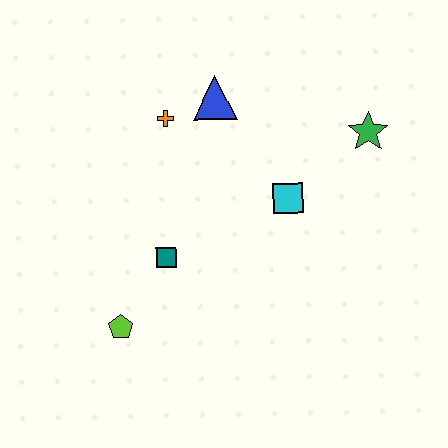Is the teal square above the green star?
No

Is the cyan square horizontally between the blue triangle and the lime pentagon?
No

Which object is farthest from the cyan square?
The lime pentagon is farthest from the cyan square.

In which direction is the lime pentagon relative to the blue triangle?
The lime pentagon is below the blue triangle.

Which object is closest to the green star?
The cyan square is closest to the green star.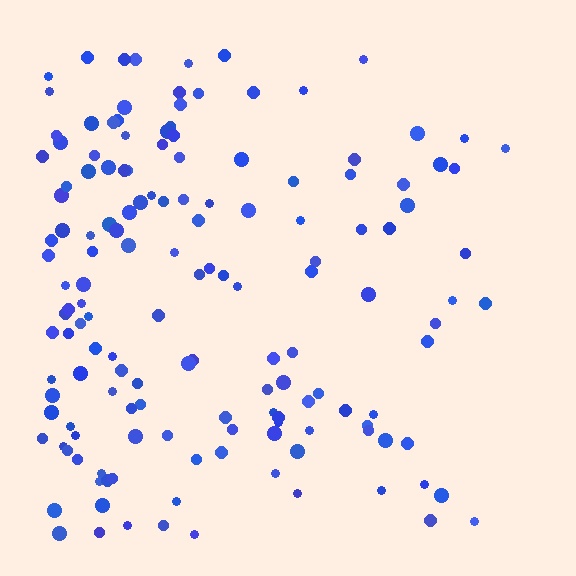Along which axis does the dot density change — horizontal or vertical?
Horizontal.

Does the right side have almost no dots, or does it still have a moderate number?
Still a moderate number, just noticeably fewer than the left.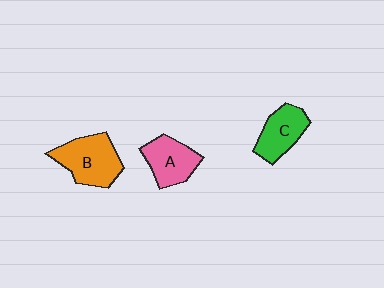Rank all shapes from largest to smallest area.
From largest to smallest: B (orange), A (pink), C (green).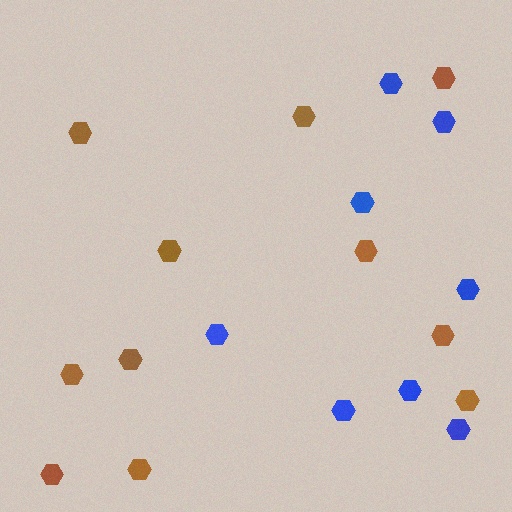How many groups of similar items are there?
There are 2 groups: one group of blue hexagons (8) and one group of brown hexagons (11).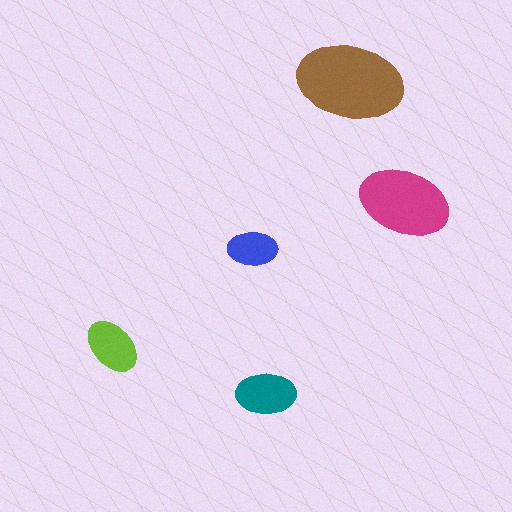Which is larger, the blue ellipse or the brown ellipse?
The brown one.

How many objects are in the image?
There are 5 objects in the image.